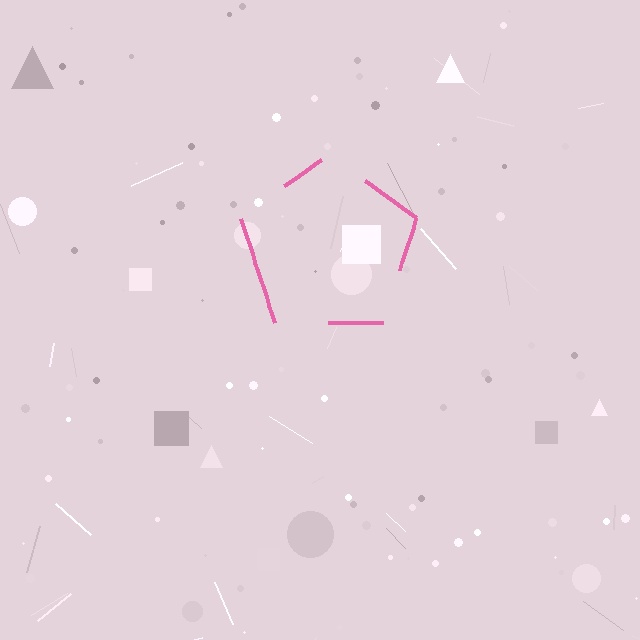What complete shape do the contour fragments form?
The contour fragments form a pentagon.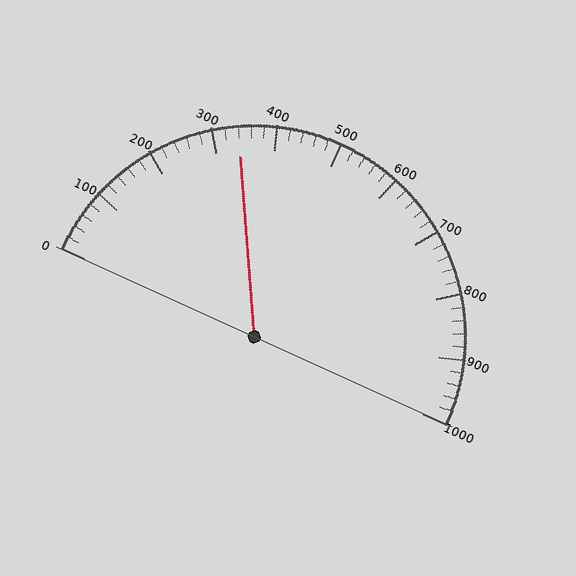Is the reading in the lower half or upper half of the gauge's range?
The reading is in the lower half of the range (0 to 1000).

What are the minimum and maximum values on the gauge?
The gauge ranges from 0 to 1000.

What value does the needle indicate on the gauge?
The needle indicates approximately 340.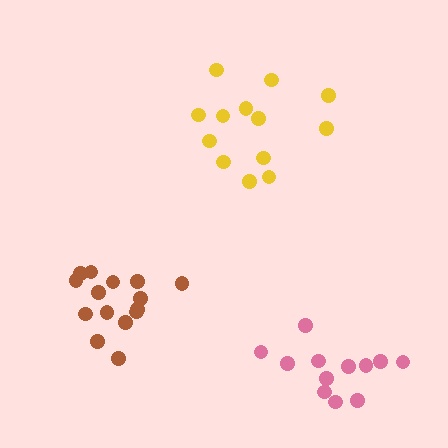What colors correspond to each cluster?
The clusters are colored: yellow, brown, pink.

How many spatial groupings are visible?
There are 3 spatial groupings.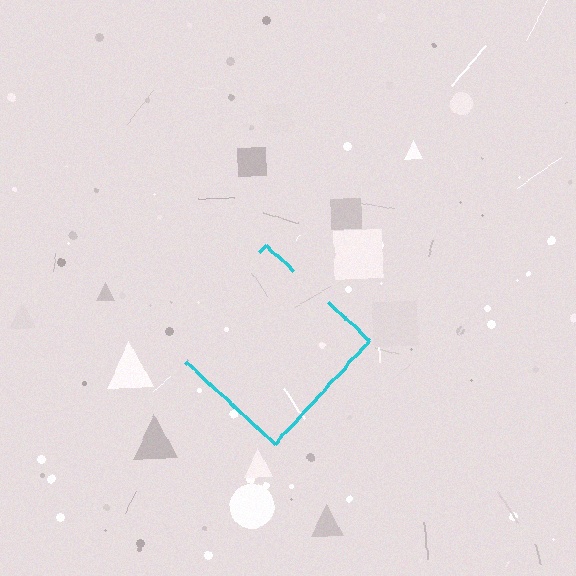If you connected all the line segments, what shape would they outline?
They would outline a diamond.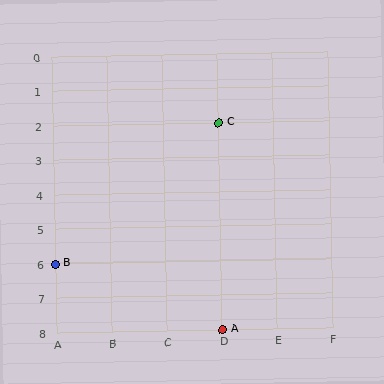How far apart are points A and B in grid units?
Points A and B are 3 columns and 2 rows apart (about 3.6 grid units diagonally).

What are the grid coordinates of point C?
Point C is at grid coordinates (D, 2).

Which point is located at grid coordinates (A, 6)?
Point B is at (A, 6).